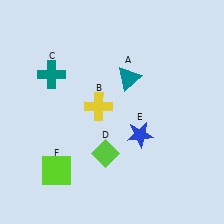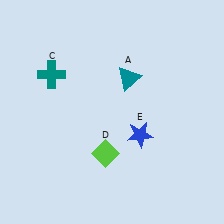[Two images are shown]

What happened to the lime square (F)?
The lime square (F) was removed in Image 2. It was in the bottom-left area of Image 1.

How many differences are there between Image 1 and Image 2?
There are 2 differences between the two images.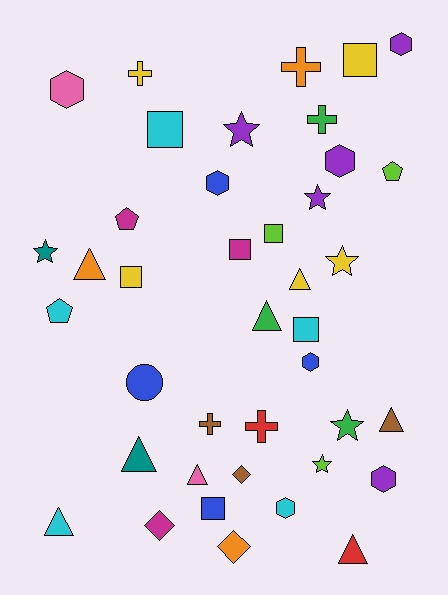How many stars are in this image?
There are 6 stars.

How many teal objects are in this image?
There are 2 teal objects.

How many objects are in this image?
There are 40 objects.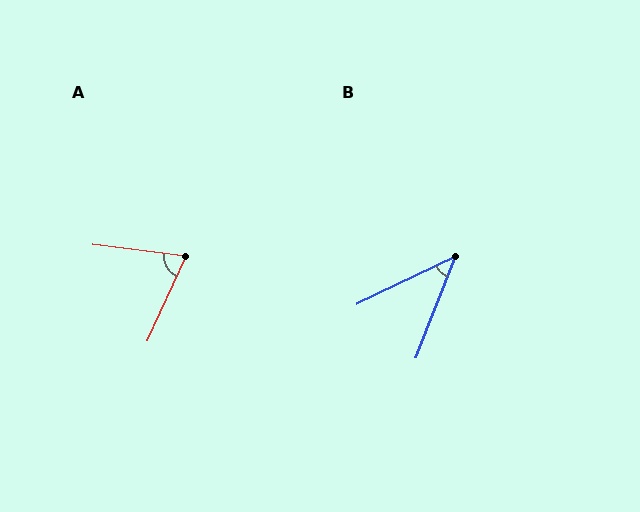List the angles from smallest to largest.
B (43°), A (73°).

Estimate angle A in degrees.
Approximately 73 degrees.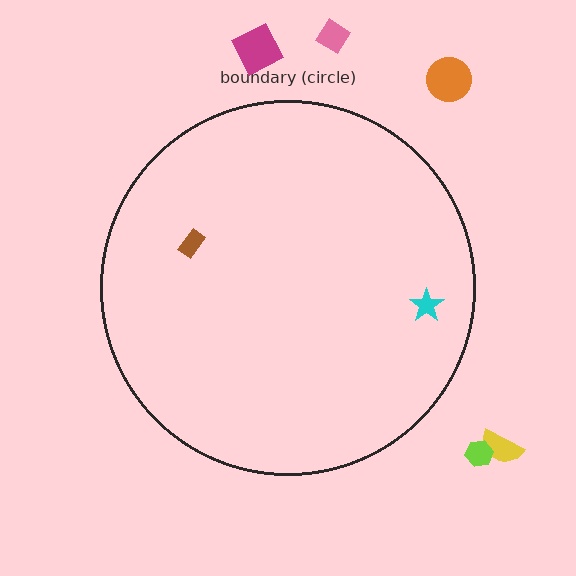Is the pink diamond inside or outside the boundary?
Outside.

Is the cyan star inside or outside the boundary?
Inside.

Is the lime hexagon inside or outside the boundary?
Outside.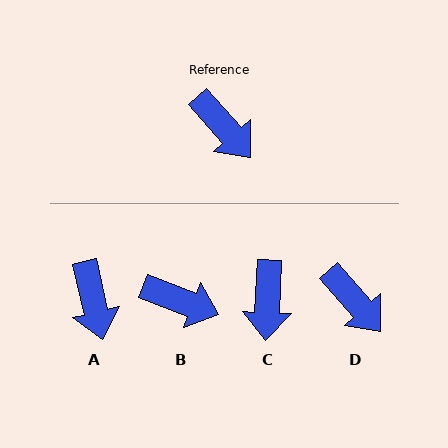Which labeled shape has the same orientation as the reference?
D.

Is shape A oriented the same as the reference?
No, it is off by about 28 degrees.